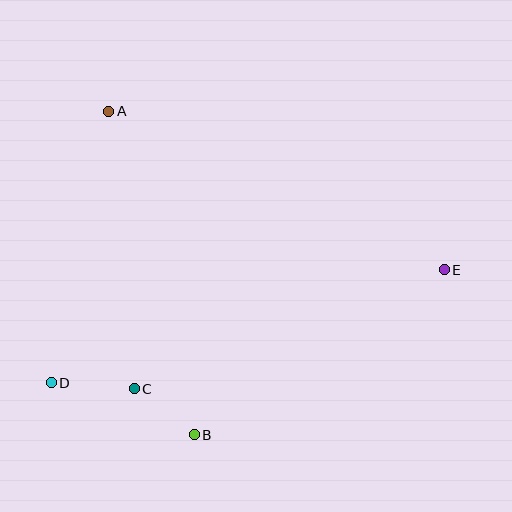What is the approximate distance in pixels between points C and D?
The distance between C and D is approximately 83 pixels.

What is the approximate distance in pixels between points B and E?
The distance between B and E is approximately 300 pixels.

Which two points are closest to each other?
Points B and C are closest to each other.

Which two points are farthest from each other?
Points D and E are farthest from each other.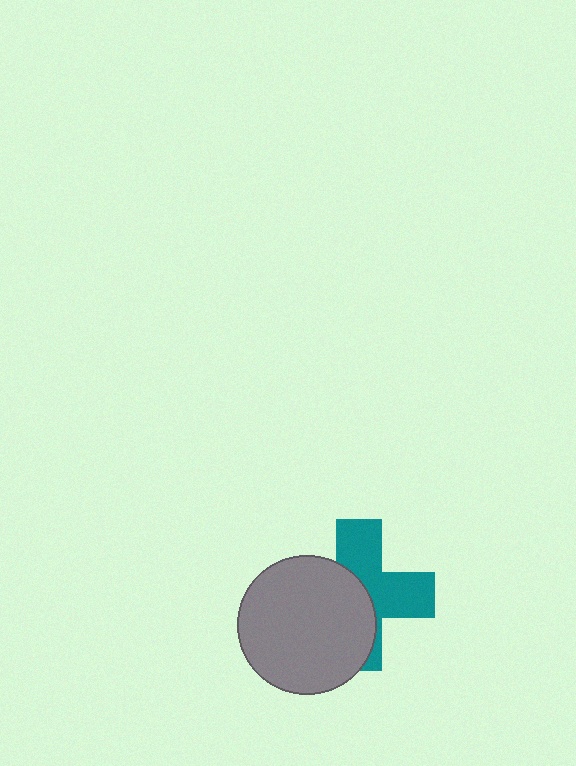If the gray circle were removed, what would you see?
You would see the complete teal cross.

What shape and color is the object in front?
The object in front is a gray circle.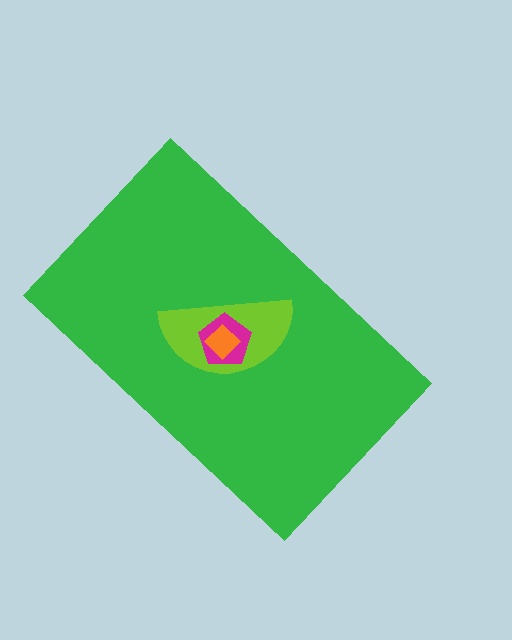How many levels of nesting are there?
4.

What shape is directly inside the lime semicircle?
The magenta pentagon.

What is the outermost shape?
The green rectangle.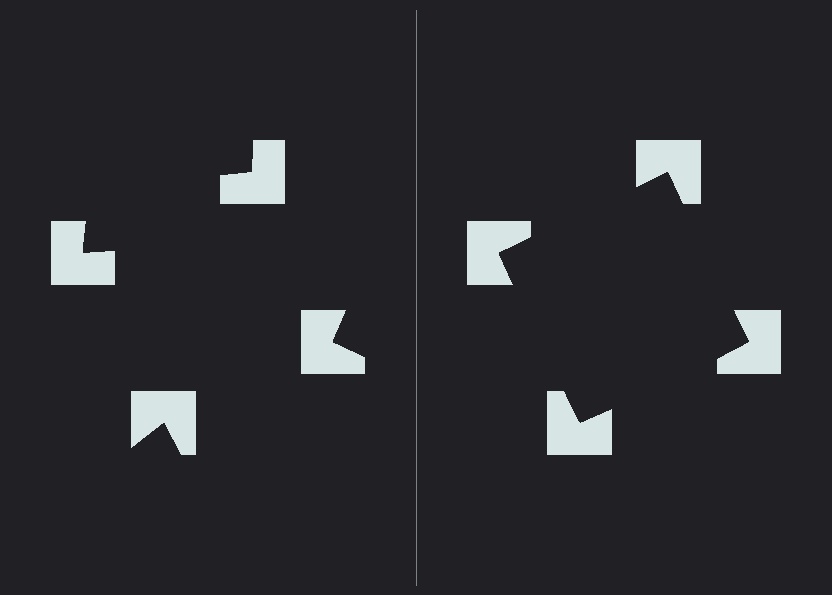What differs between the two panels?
The notched squares are positioned identically on both sides; only the wedge orientations differ. On the right they align to a square; on the left they are misaligned.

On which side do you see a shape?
An illusory square appears on the right side. On the left side the wedge cuts are rotated, so no coherent shape forms.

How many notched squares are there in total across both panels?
8 — 4 on each side.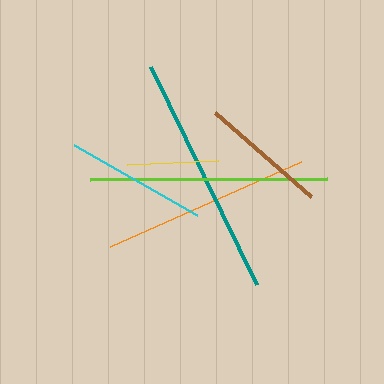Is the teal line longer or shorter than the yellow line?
The teal line is longer than the yellow line.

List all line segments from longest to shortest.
From longest to shortest: teal, lime, orange, cyan, brown, yellow.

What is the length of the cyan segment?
The cyan segment is approximately 142 pixels long.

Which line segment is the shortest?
The yellow line is the shortest at approximately 91 pixels.